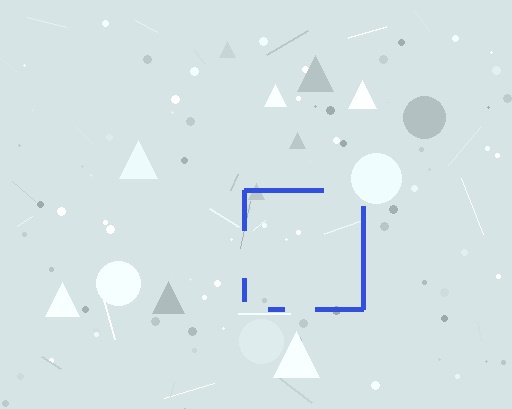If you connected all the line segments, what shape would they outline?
They would outline a square.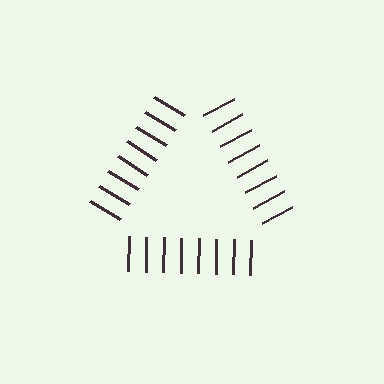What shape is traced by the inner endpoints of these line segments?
An illusory triangle — the line segments terminate on its edges but no continuous stroke is drawn.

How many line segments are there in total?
24 — 8 along each of the 3 edges.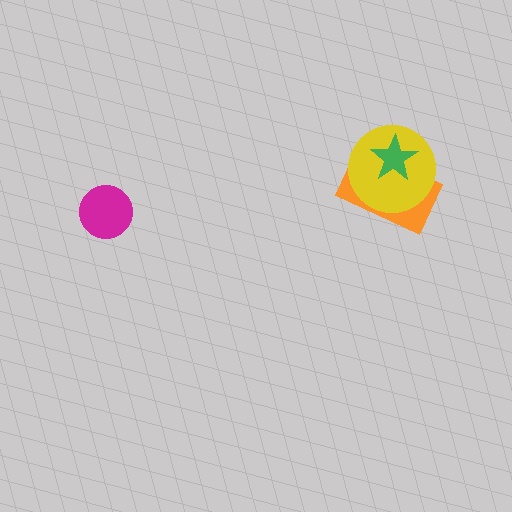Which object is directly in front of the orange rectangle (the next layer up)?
The yellow circle is directly in front of the orange rectangle.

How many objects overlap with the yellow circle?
2 objects overlap with the yellow circle.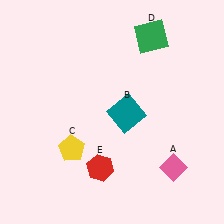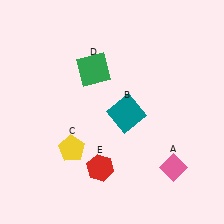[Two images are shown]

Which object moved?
The green square (D) moved left.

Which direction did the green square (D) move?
The green square (D) moved left.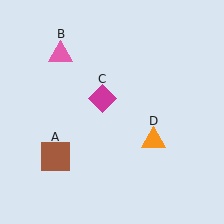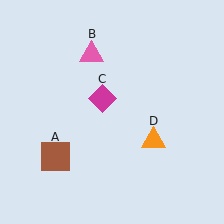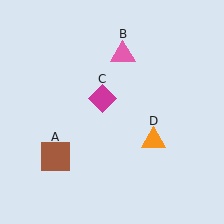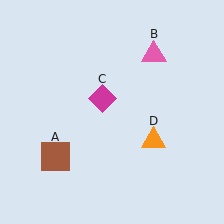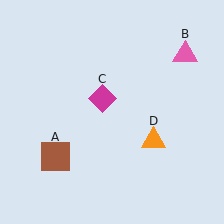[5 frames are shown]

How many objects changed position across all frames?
1 object changed position: pink triangle (object B).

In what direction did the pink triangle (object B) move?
The pink triangle (object B) moved right.